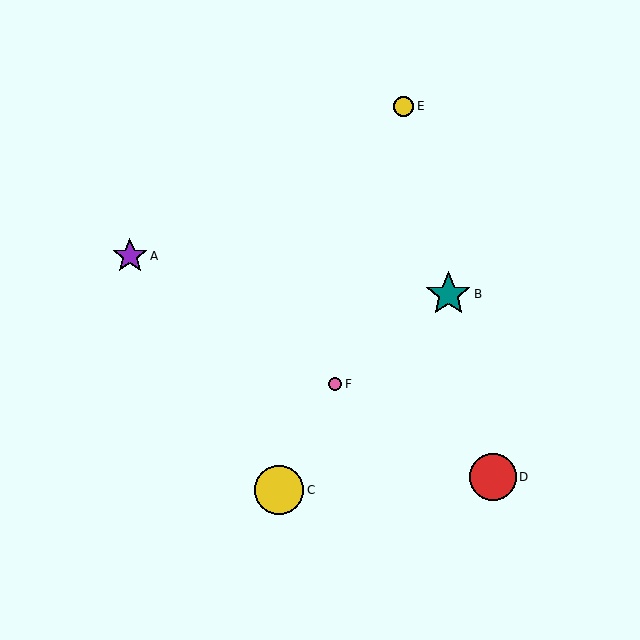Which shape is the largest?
The yellow circle (labeled C) is the largest.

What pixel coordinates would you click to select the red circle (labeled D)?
Click at (493, 477) to select the red circle D.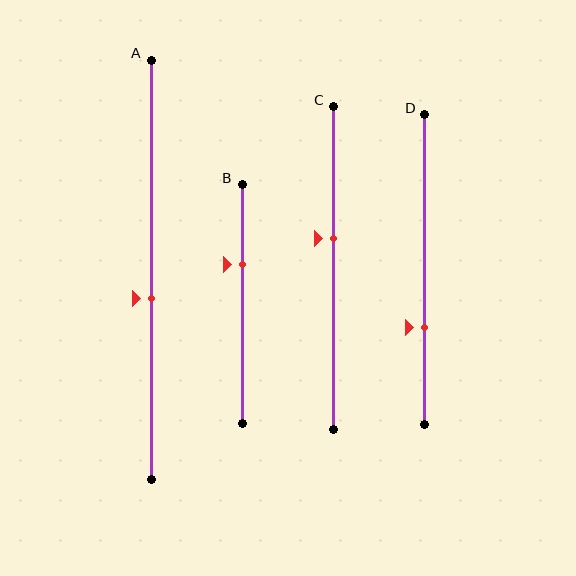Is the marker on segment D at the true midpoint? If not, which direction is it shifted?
No, the marker on segment D is shifted downward by about 19% of the segment length.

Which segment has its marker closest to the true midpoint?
Segment A has its marker closest to the true midpoint.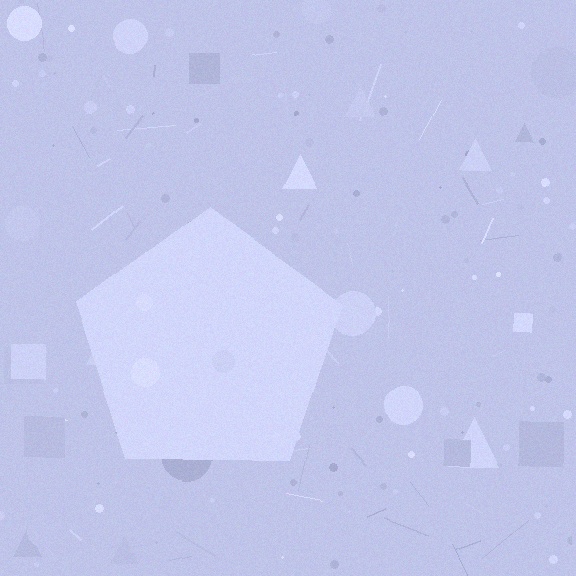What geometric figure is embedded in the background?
A pentagon is embedded in the background.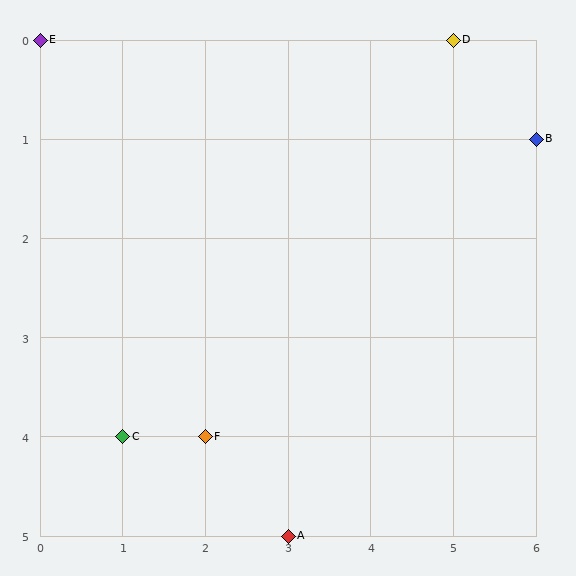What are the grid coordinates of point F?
Point F is at grid coordinates (2, 4).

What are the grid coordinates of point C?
Point C is at grid coordinates (1, 4).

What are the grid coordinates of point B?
Point B is at grid coordinates (6, 1).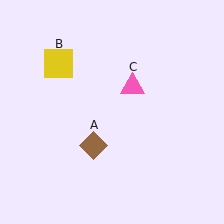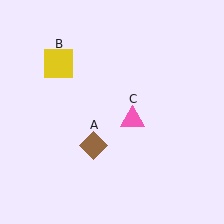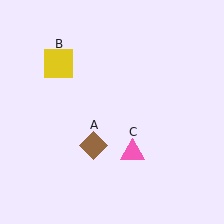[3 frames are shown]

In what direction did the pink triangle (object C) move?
The pink triangle (object C) moved down.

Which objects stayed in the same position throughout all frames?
Brown diamond (object A) and yellow square (object B) remained stationary.